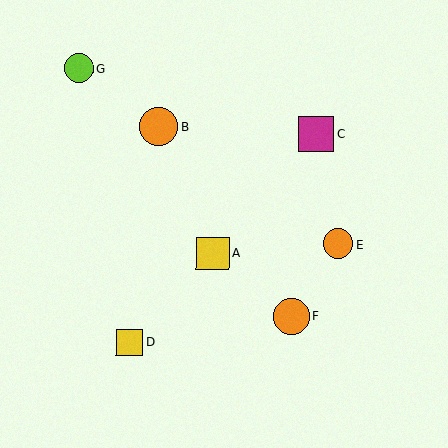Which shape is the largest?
The orange circle (labeled B) is the largest.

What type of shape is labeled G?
Shape G is a lime circle.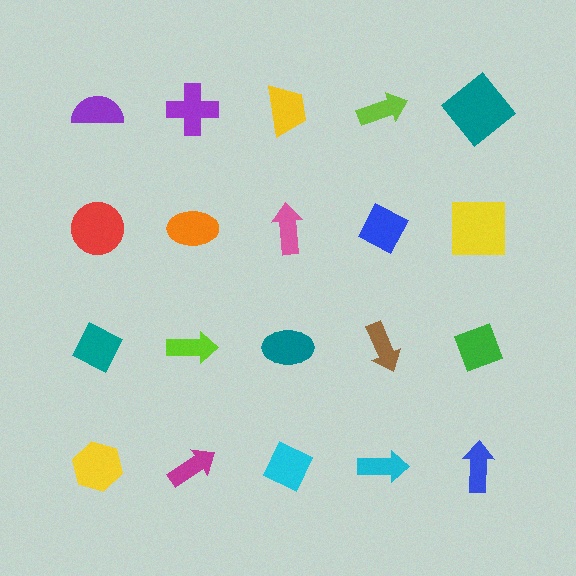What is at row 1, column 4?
A lime arrow.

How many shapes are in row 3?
5 shapes.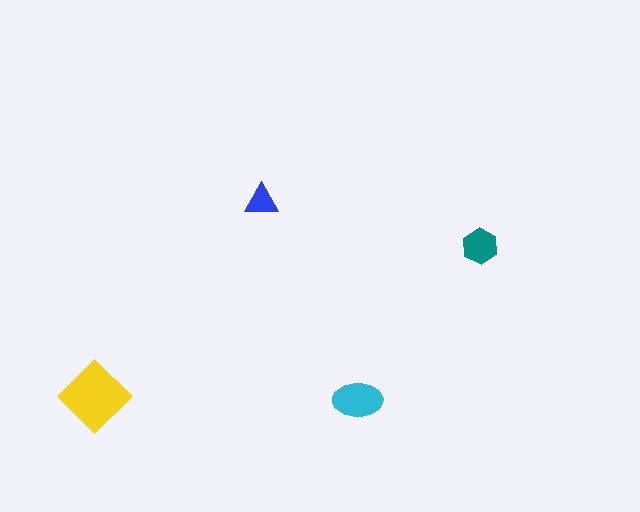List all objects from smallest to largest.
The blue triangle, the teal hexagon, the cyan ellipse, the yellow diamond.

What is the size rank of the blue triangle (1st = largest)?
4th.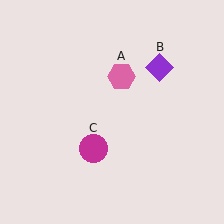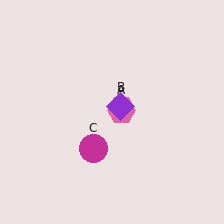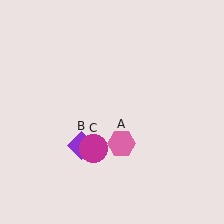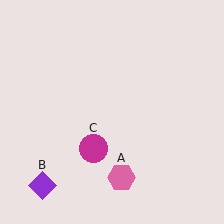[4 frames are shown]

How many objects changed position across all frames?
2 objects changed position: pink hexagon (object A), purple diamond (object B).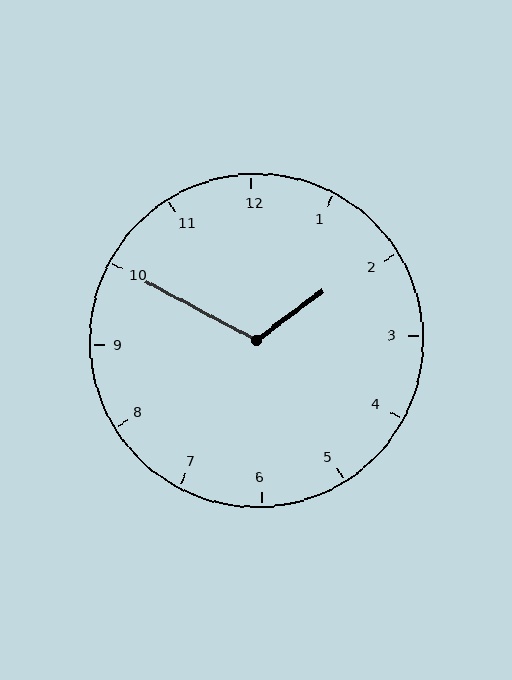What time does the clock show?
1:50.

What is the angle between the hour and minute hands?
Approximately 115 degrees.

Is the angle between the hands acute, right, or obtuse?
It is obtuse.